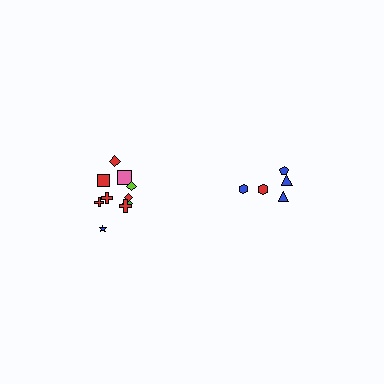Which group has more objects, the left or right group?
The left group.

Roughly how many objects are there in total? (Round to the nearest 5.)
Roughly 15 objects in total.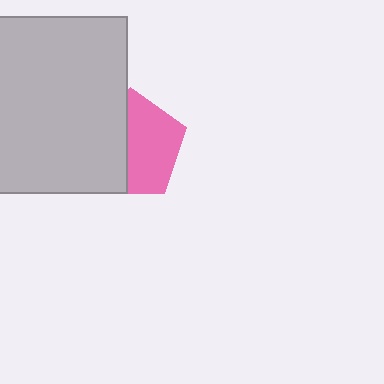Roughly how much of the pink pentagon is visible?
About half of it is visible (roughly 54%).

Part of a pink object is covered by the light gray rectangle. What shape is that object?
It is a pentagon.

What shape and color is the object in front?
The object in front is a light gray rectangle.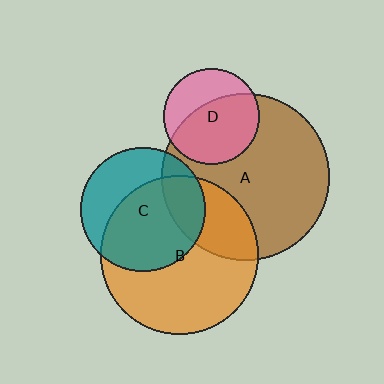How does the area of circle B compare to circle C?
Approximately 1.6 times.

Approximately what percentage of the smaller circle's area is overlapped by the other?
Approximately 65%.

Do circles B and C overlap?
Yes.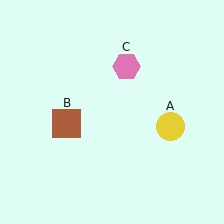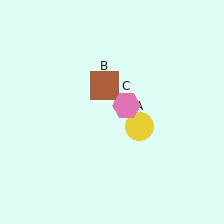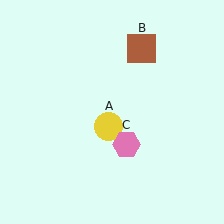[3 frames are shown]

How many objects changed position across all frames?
3 objects changed position: yellow circle (object A), brown square (object B), pink hexagon (object C).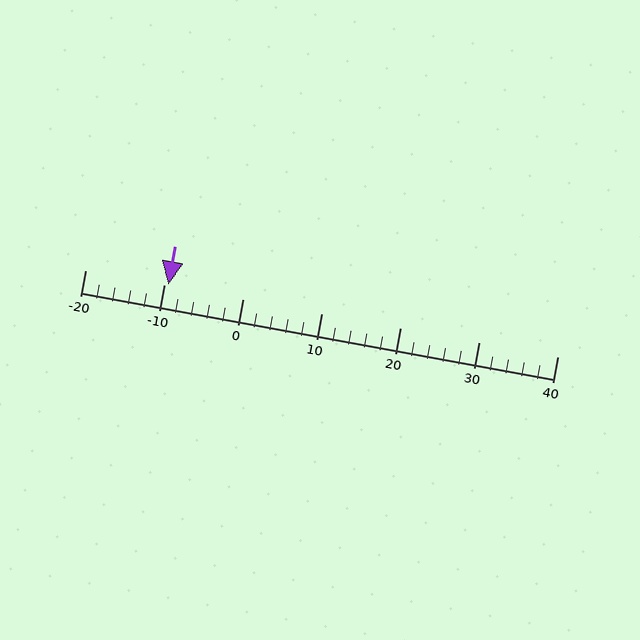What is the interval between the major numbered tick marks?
The major tick marks are spaced 10 units apart.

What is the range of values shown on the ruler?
The ruler shows values from -20 to 40.